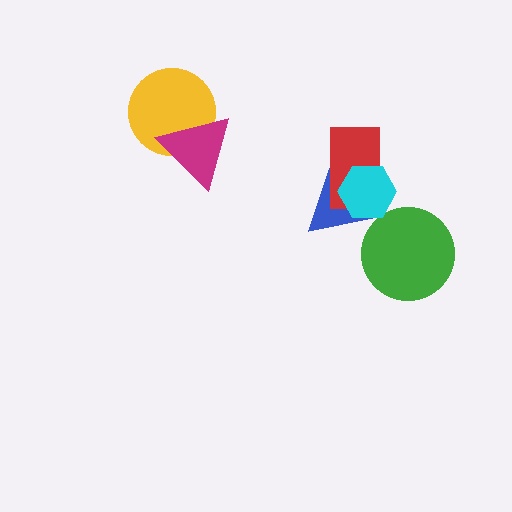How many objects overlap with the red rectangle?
2 objects overlap with the red rectangle.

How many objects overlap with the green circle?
0 objects overlap with the green circle.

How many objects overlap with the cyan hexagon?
2 objects overlap with the cyan hexagon.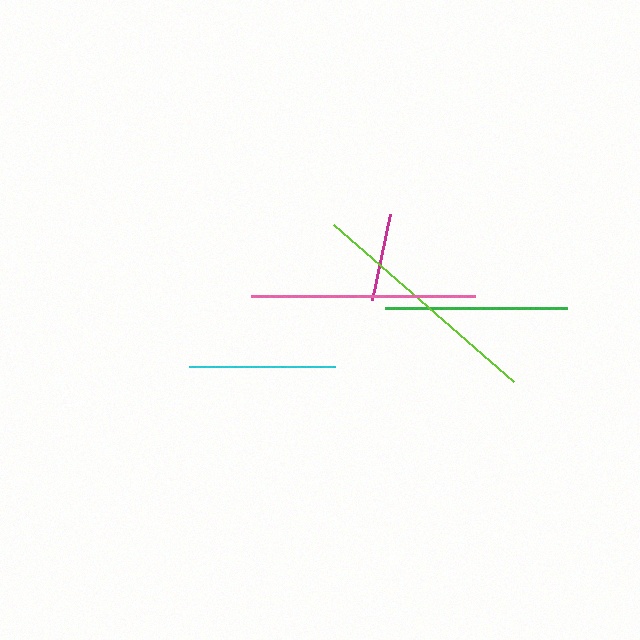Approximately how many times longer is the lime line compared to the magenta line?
The lime line is approximately 2.7 times the length of the magenta line.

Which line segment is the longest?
The lime line is the longest at approximately 238 pixels.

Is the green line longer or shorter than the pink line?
The pink line is longer than the green line.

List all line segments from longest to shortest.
From longest to shortest: lime, pink, green, cyan, magenta.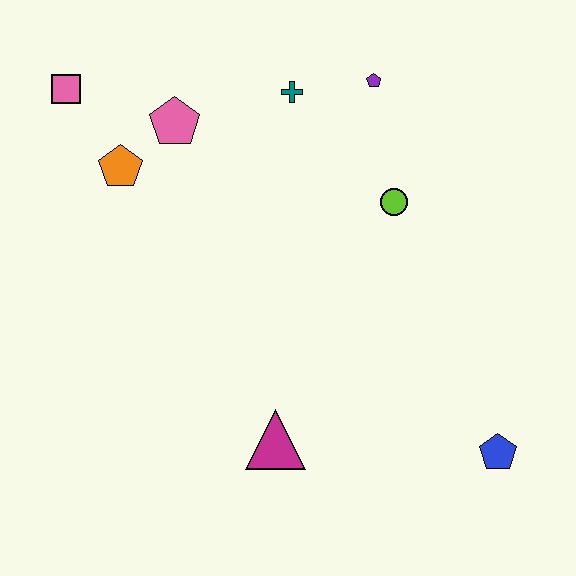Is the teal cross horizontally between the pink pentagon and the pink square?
No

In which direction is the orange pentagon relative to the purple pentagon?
The orange pentagon is to the left of the purple pentagon.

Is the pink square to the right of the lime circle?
No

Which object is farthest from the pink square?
The blue pentagon is farthest from the pink square.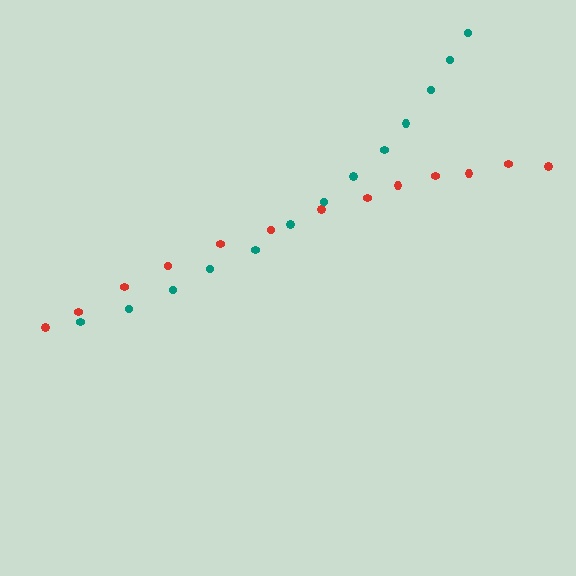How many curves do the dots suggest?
There are 2 distinct paths.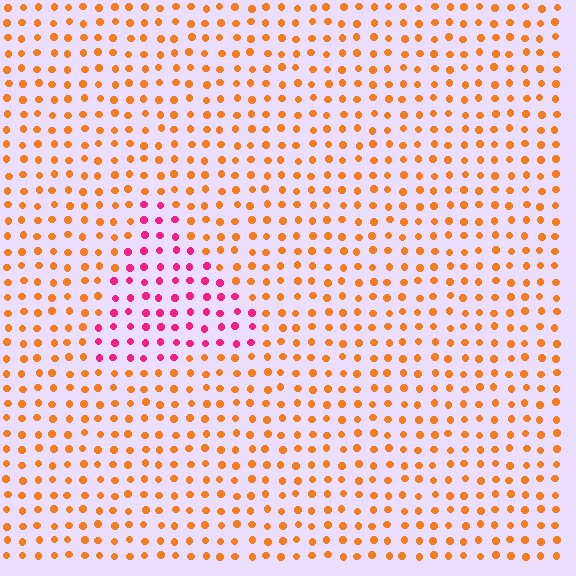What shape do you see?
I see a triangle.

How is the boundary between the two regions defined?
The boundary is defined purely by a slight shift in hue (about 57 degrees). Spacing, size, and orientation are identical on both sides.